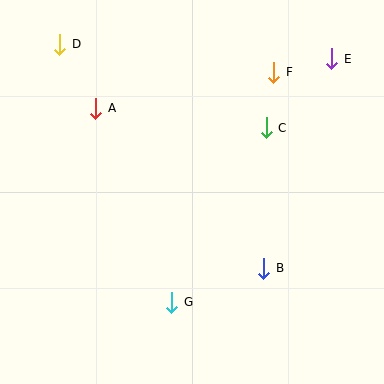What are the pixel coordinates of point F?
Point F is at (274, 72).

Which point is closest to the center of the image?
Point C at (266, 128) is closest to the center.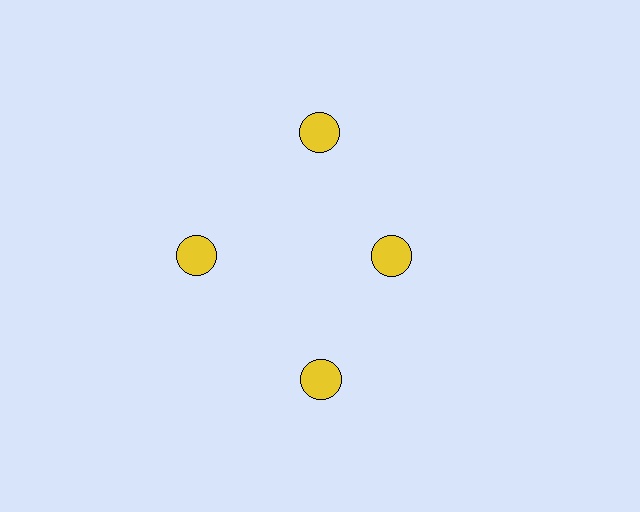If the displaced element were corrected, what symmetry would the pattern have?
It would have 4-fold rotational symmetry — the pattern would map onto itself every 90 degrees.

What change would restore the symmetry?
The symmetry would be restored by moving it outward, back onto the ring so that all 4 circles sit at equal angles and equal distance from the center.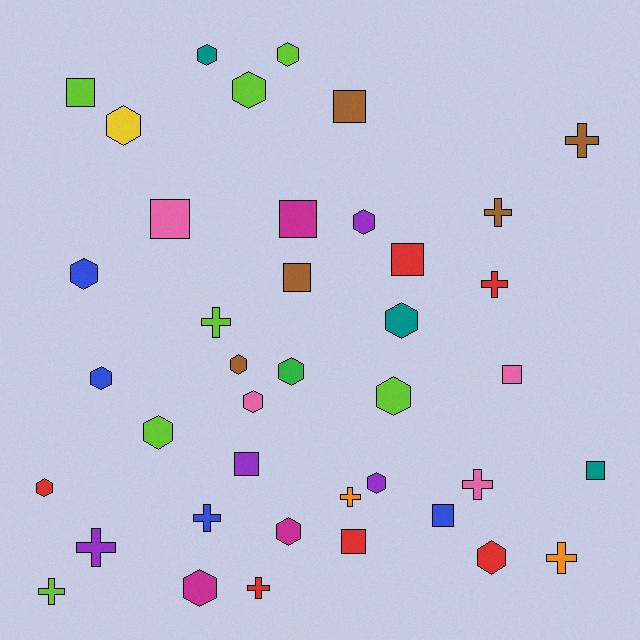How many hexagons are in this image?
There are 18 hexagons.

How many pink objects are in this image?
There are 4 pink objects.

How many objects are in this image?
There are 40 objects.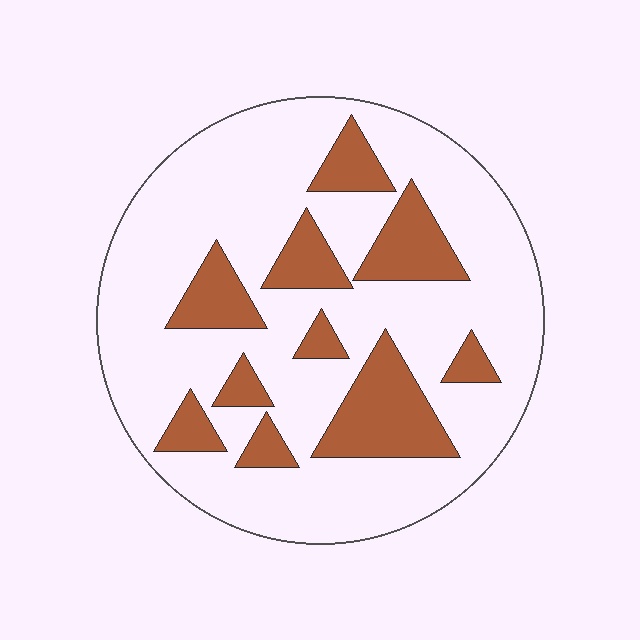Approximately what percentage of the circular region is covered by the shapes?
Approximately 25%.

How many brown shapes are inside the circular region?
10.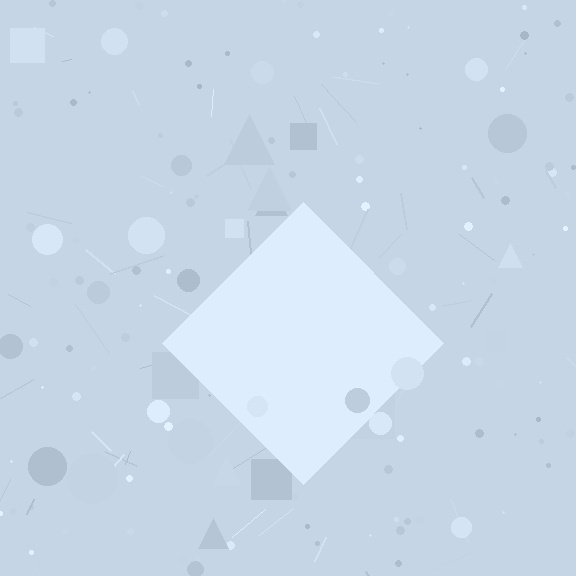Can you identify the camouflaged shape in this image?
The camouflaged shape is a diamond.